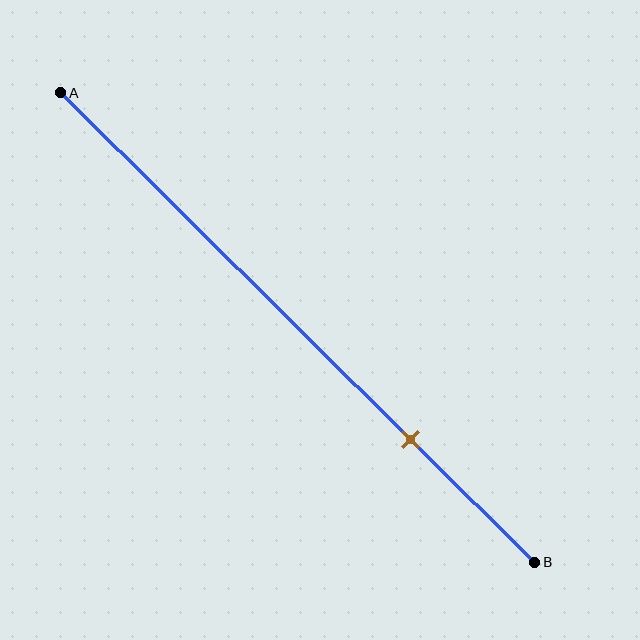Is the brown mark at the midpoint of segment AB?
No, the mark is at about 75% from A, not at the 50% midpoint.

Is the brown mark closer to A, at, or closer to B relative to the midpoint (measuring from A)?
The brown mark is closer to point B than the midpoint of segment AB.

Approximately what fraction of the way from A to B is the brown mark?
The brown mark is approximately 75% of the way from A to B.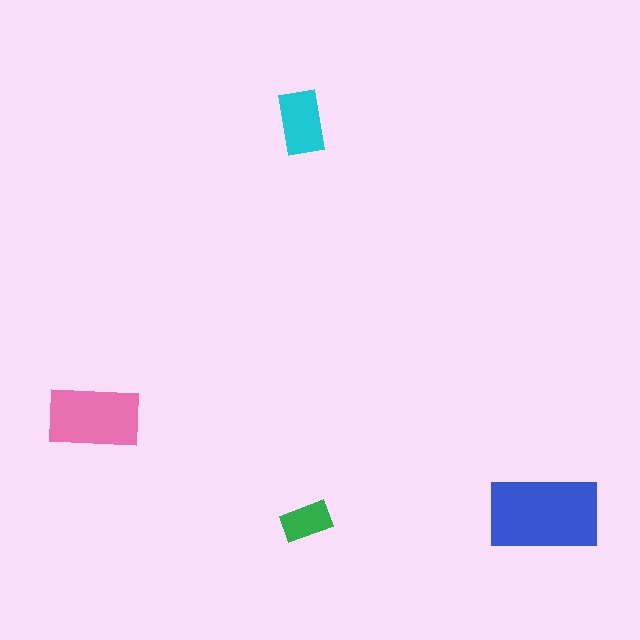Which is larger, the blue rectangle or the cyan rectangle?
The blue one.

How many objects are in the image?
There are 4 objects in the image.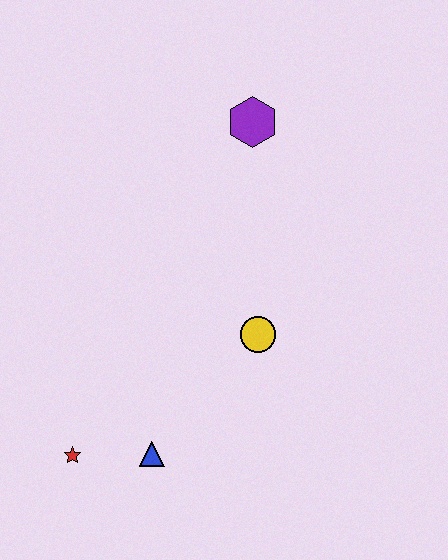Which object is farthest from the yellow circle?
The red star is farthest from the yellow circle.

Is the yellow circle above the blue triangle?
Yes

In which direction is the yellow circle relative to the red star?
The yellow circle is to the right of the red star.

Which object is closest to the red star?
The blue triangle is closest to the red star.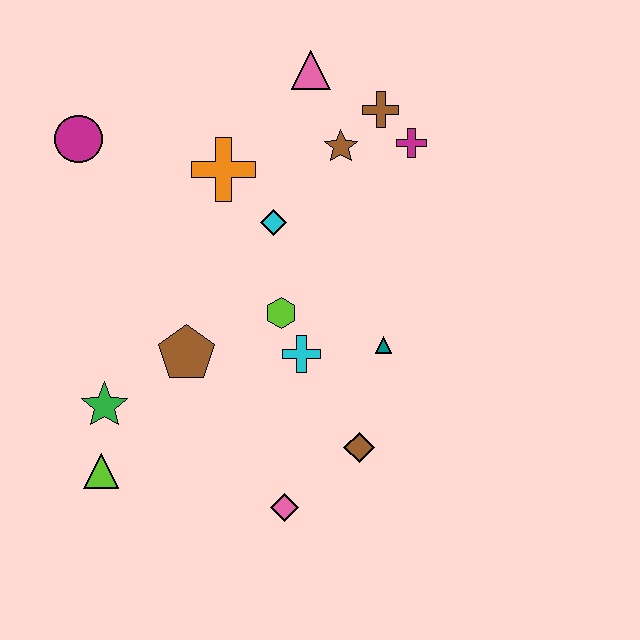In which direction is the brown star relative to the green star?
The brown star is above the green star.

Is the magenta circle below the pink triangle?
Yes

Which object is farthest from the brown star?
The lime triangle is farthest from the brown star.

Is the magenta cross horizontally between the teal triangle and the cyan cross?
No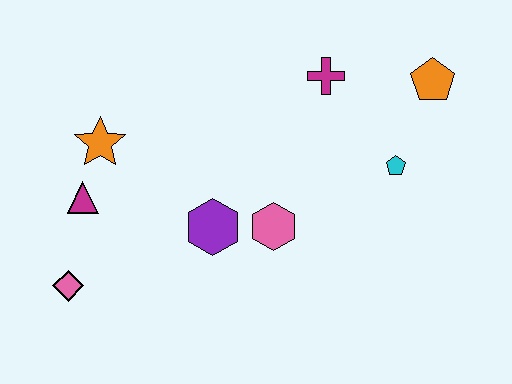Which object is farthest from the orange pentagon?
The pink diamond is farthest from the orange pentagon.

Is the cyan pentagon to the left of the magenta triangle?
No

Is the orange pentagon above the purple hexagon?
Yes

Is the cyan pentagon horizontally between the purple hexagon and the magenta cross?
No